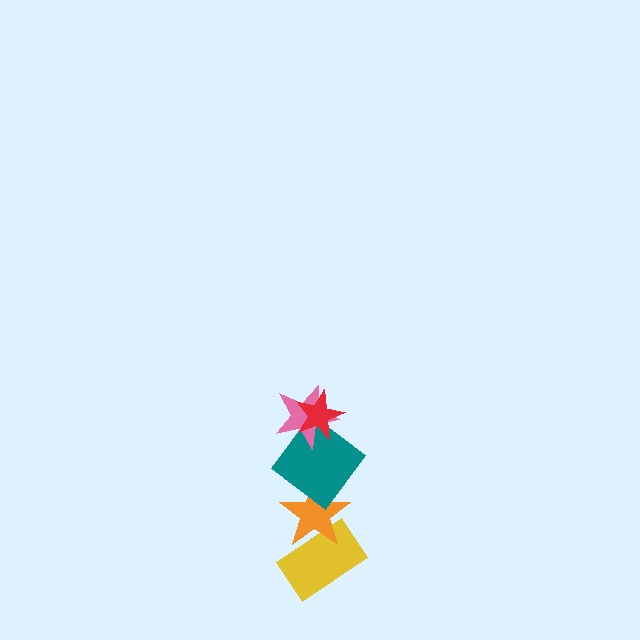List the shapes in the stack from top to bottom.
From top to bottom: the red star, the pink star, the teal diamond, the orange star, the yellow rectangle.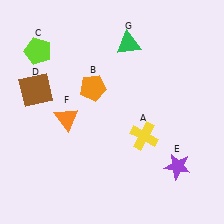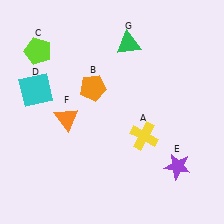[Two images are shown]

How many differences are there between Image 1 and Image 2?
There is 1 difference between the two images.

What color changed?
The square (D) changed from brown in Image 1 to cyan in Image 2.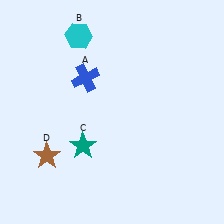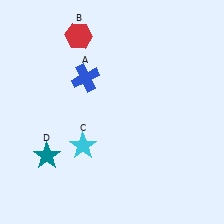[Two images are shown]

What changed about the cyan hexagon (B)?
In Image 1, B is cyan. In Image 2, it changed to red.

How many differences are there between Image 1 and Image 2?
There are 3 differences between the two images.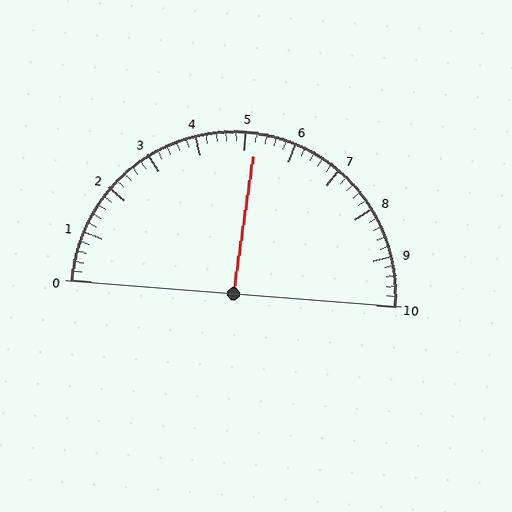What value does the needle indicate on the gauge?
The needle indicates approximately 5.2.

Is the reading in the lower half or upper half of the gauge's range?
The reading is in the upper half of the range (0 to 10).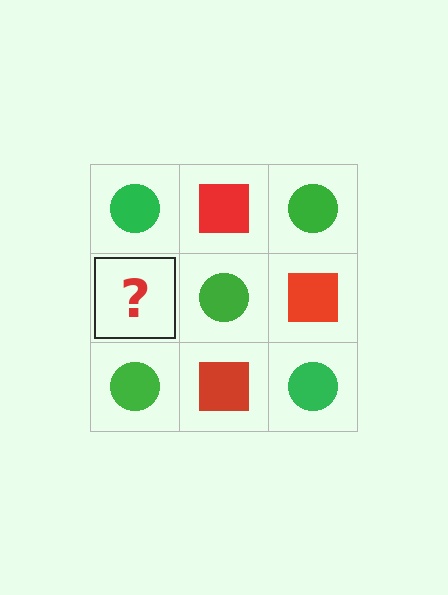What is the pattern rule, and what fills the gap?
The rule is that it alternates green circle and red square in a checkerboard pattern. The gap should be filled with a red square.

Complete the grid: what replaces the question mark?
The question mark should be replaced with a red square.